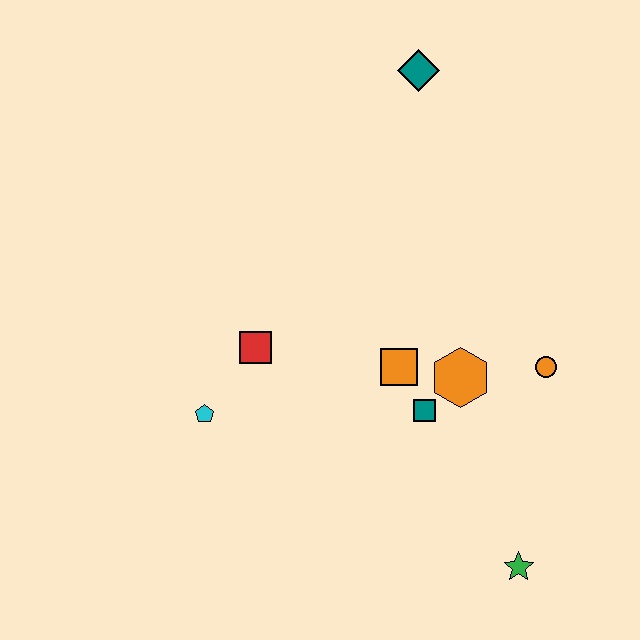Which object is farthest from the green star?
The teal diamond is farthest from the green star.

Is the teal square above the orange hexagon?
No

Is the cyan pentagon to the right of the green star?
No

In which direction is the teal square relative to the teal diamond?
The teal square is below the teal diamond.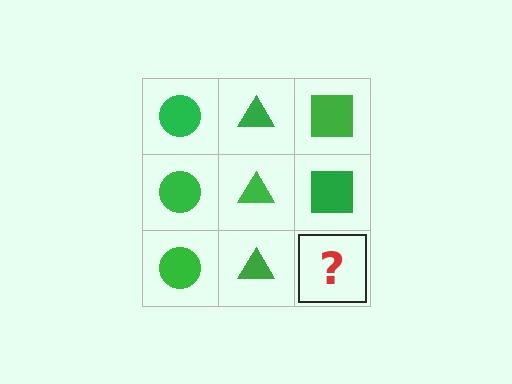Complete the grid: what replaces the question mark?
The question mark should be replaced with a green square.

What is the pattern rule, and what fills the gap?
The rule is that each column has a consistent shape. The gap should be filled with a green square.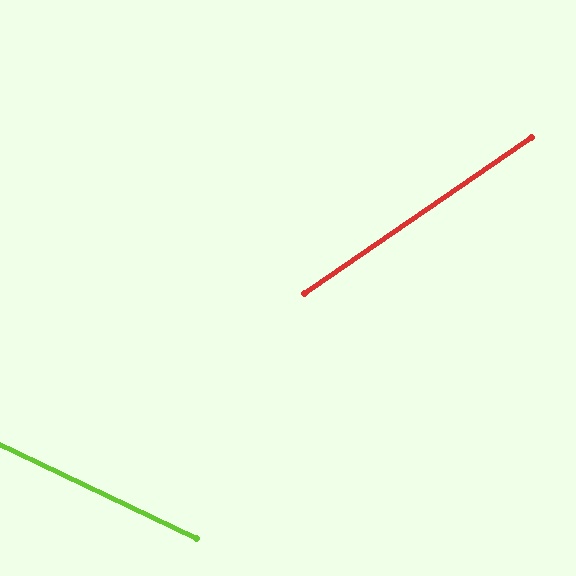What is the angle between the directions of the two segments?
Approximately 60 degrees.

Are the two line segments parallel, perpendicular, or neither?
Neither parallel nor perpendicular — they differ by about 60°.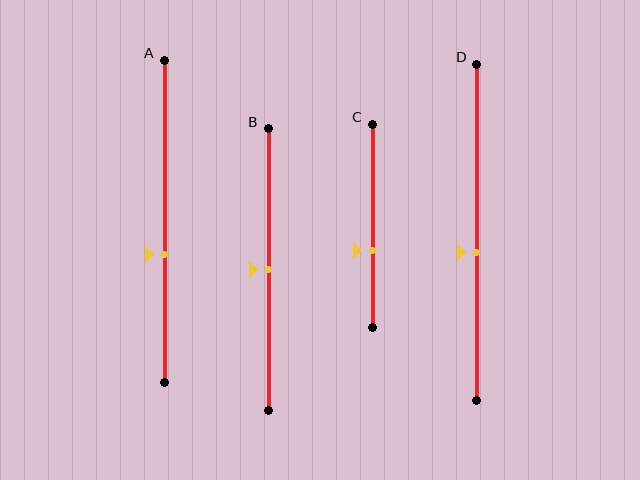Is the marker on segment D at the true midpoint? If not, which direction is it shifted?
No, the marker on segment D is shifted downward by about 6% of the segment length.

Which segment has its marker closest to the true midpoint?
Segment B has its marker closest to the true midpoint.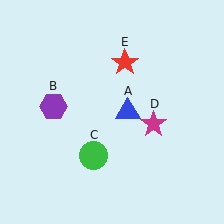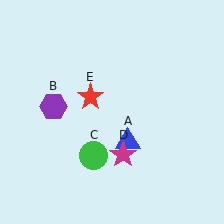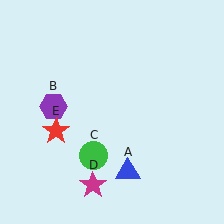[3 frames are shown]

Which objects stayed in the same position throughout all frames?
Purple hexagon (object B) and green circle (object C) remained stationary.